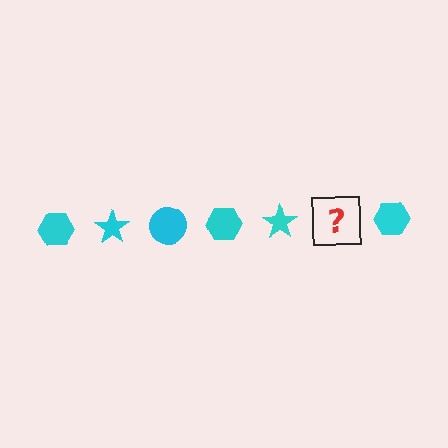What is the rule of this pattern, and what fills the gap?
The rule is that the pattern cycles through hexagon, star, circle shapes in cyan. The gap should be filled with a cyan circle.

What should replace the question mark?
The question mark should be replaced with a cyan circle.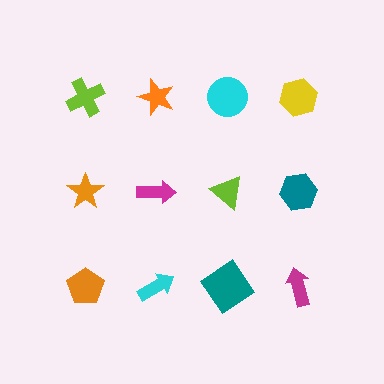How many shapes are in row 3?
4 shapes.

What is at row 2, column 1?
An orange star.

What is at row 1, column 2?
An orange star.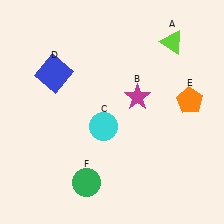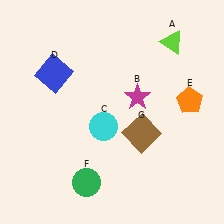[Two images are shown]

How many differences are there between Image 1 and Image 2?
There is 1 difference between the two images.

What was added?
A brown square (G) was added in Image 2.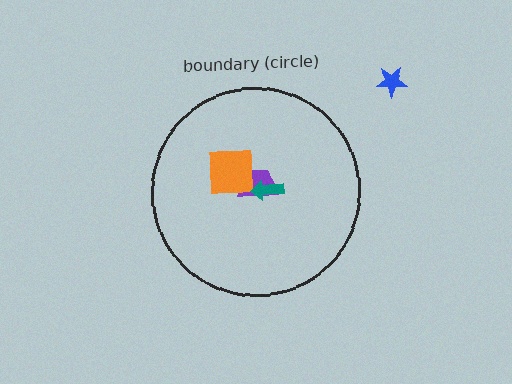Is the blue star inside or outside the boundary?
Outside.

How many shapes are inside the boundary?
3 inside, 1 outside.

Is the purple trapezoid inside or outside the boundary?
Inside.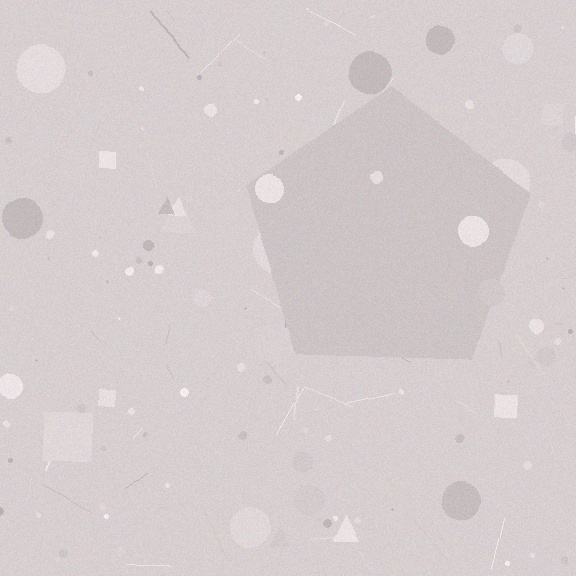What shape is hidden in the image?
A pentagon is hidden in the image.